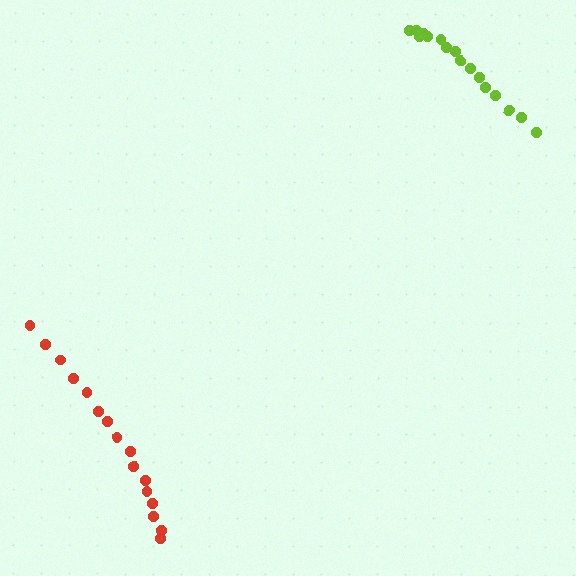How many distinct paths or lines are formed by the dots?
There are 2 distinct paths.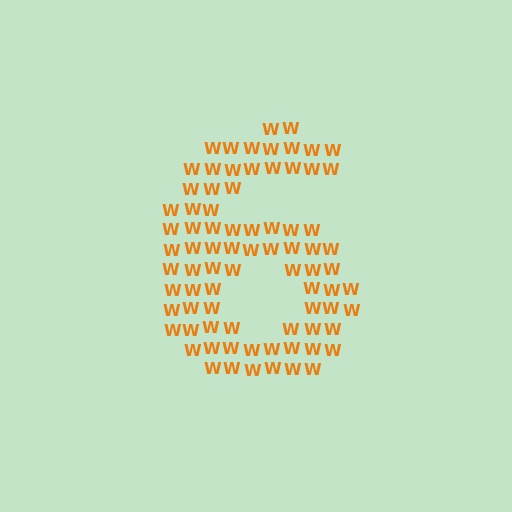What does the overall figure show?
The overall figure shows the digit 6.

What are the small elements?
The small elements are letter W's.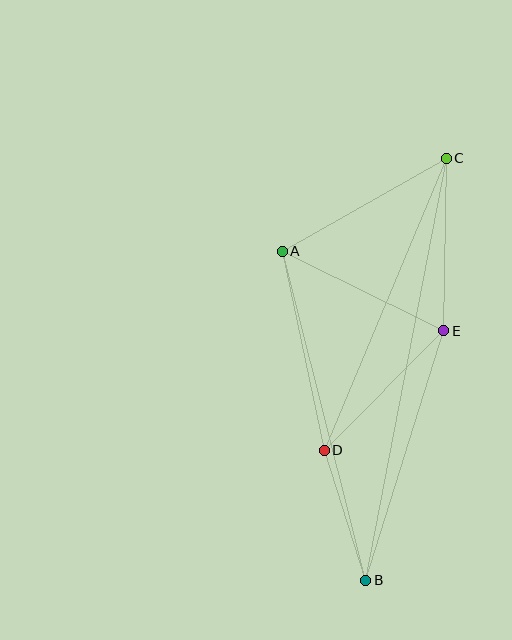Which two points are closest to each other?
Points B and D are closest to each other.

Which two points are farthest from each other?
Points B and C are farthest from each other.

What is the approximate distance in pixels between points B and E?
The distance between B and E is approximately 262 pixels.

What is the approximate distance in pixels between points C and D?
The distance between C and D is approximately 316 pixels.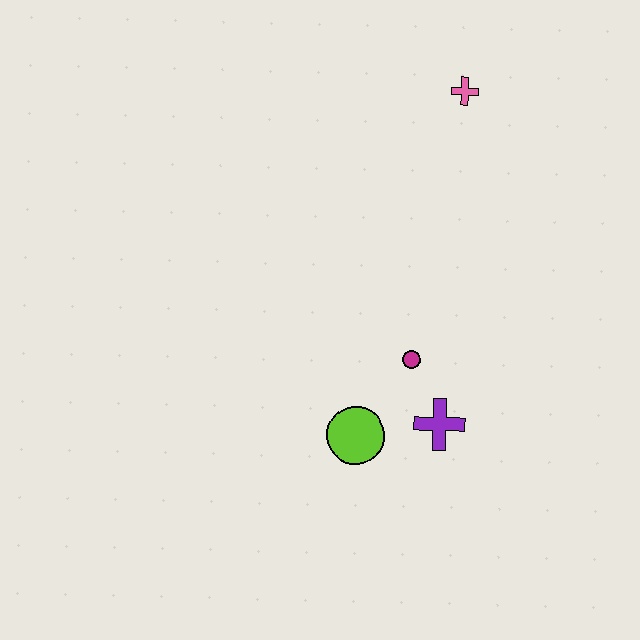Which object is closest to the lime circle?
The purple cross is closest to the lime circle.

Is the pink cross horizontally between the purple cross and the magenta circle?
No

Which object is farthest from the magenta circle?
The pink cross is farthest from the magenta circle.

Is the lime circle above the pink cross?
No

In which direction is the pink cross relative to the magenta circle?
The pink cross is above the magenta circle.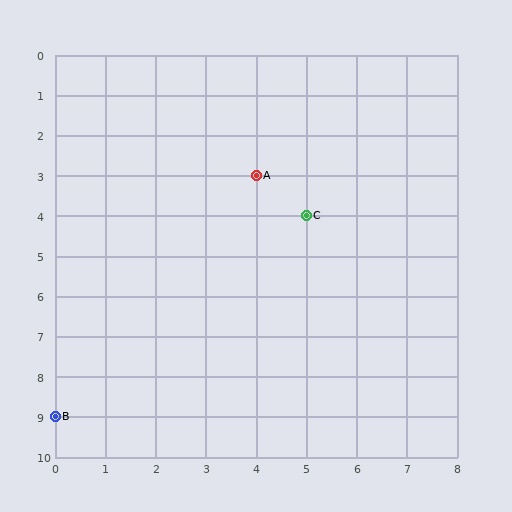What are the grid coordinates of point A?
Point A is at grid coordinates (4, 3).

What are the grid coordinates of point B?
Point B is at grid coordinates (0, 9).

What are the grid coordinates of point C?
Point C is at grid coordinates (5, 4).